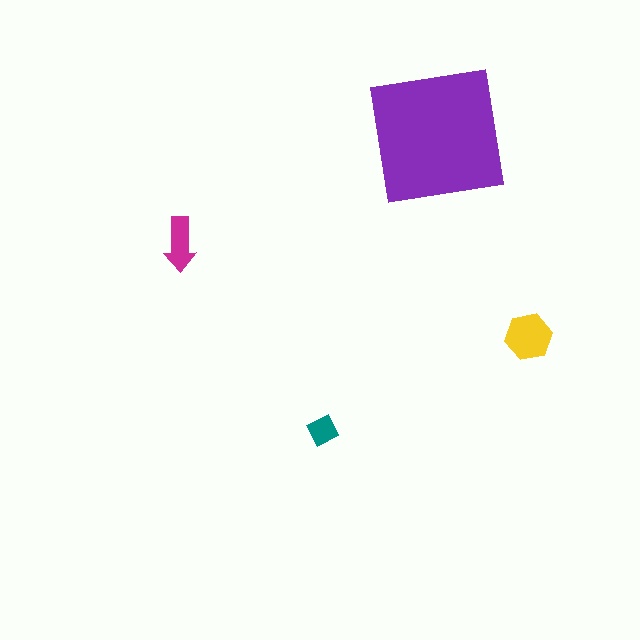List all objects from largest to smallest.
The purple square, the yellow hexagon, the magenta arrow, the teal diamond.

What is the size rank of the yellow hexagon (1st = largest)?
2nd.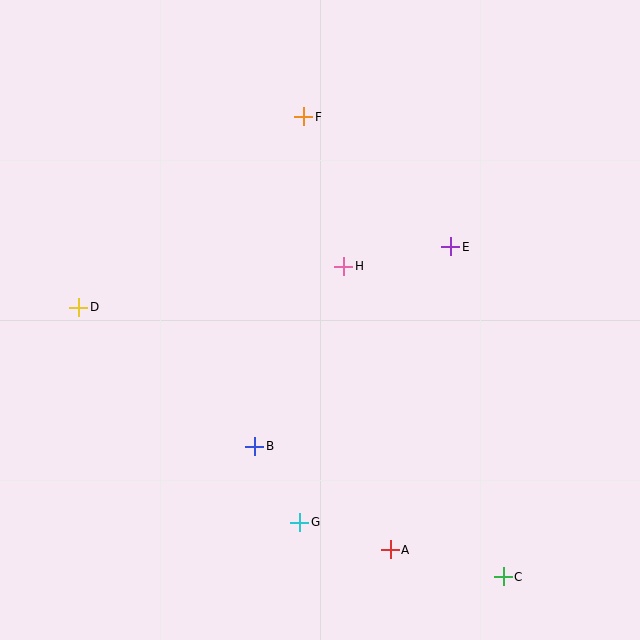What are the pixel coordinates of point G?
Point G is at (300, 522).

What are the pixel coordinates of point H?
Point H is at (344, 266).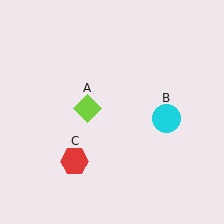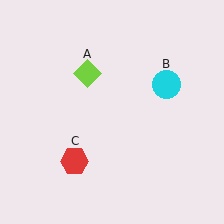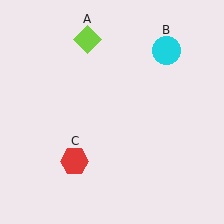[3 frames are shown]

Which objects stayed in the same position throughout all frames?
Red hexagon (object C) remained stationary.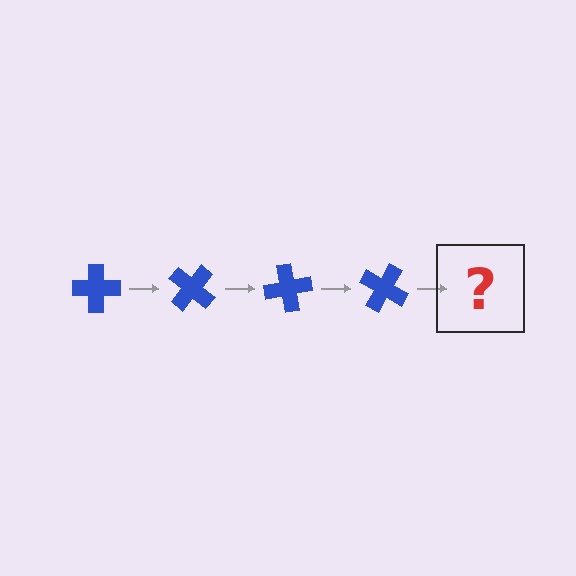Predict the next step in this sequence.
The next step is a blue cross rotated 160 degrees.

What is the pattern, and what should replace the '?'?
The pattern is that the cross rotates 40 degrees each step. The '?' should be a blue cross rotated 160 degrees.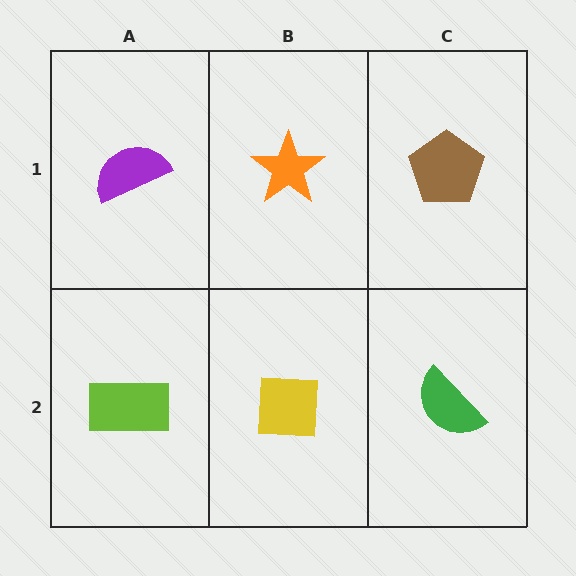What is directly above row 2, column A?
A purple semicircle.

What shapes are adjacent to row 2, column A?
A purple semicircle (row 1, column A), a yellow square (row 2, column B).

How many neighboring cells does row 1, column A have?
2.